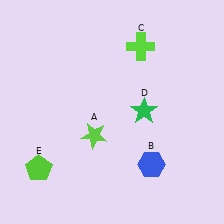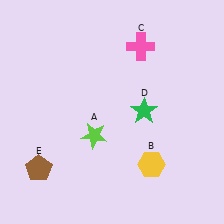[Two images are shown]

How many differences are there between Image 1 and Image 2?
There are 3 differences between the two images.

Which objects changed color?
B changed from blue to yellow. C changed from lime to pink. E changed from lime to brown.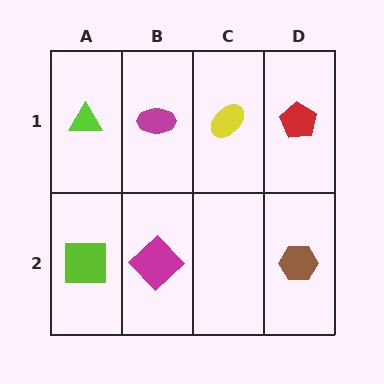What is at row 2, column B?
A magenta diamond.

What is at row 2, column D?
A brown hexagon.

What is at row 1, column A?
A lime triangle.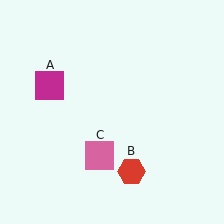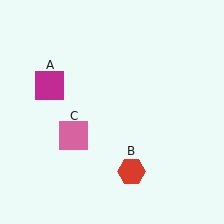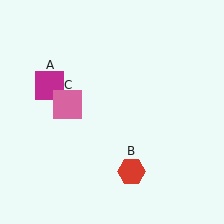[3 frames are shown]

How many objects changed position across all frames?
1 object changed position: pink square (object C).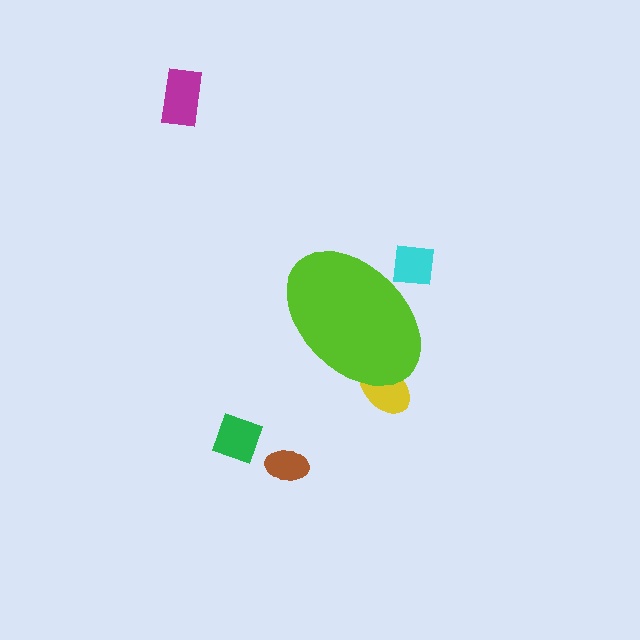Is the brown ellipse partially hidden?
No, the brown ellipse is fully visible.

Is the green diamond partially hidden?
No, the green diamond is fully visible.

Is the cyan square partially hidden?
Yes, the cyan square is partially hidden behind the lime ellipse.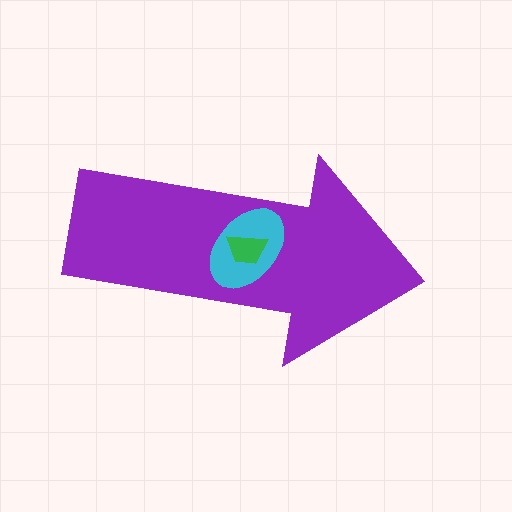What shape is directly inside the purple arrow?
The cyan ellipse.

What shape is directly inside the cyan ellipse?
The green trapezoid.